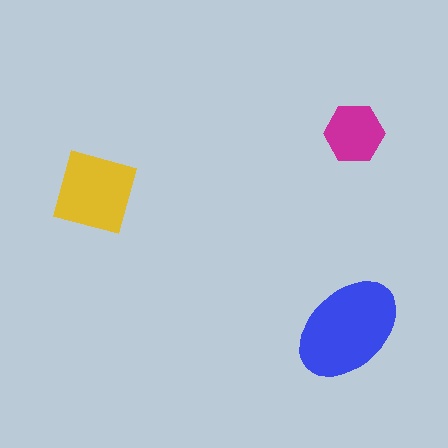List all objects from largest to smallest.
The blue ellipse, the yellow diamond, the magenta hexagon.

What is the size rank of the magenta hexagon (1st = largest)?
3rd.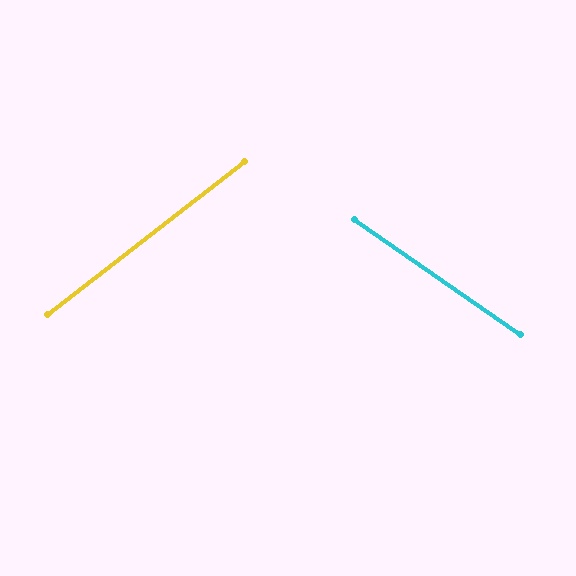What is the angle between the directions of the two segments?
Approximately 72 degrees.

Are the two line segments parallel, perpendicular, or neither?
Neither parallel nor perpendicular — they differ by about 72°.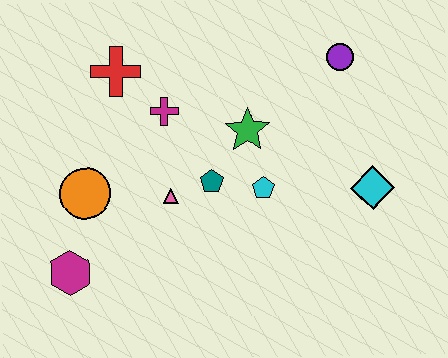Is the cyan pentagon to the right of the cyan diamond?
No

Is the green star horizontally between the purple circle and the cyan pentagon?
No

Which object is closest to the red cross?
The magenta cross is closest to the red cross.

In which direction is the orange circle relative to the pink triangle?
The orange circle is to the left of the pink triangle.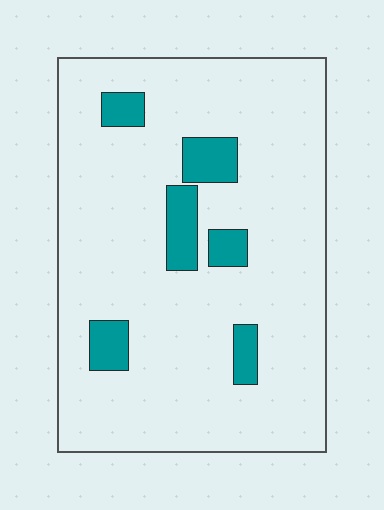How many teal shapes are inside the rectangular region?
6.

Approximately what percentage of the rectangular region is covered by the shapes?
Approximately 10%.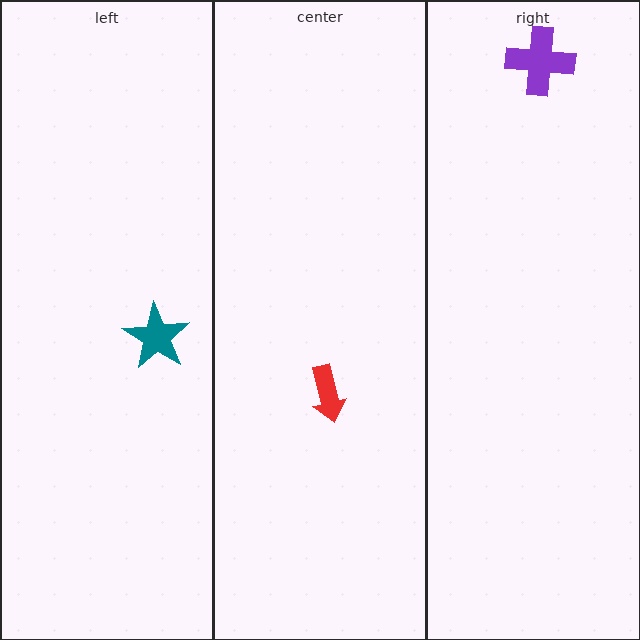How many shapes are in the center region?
1.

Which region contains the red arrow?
The center region.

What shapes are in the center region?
The red arrow.